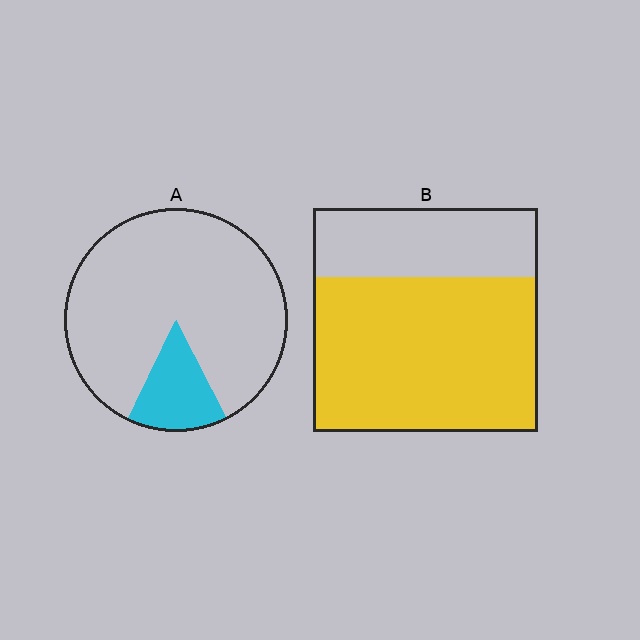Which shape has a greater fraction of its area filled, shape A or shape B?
Shape B.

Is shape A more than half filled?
No.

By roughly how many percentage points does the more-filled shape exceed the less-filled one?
By roughly 55 percentage points (B over A).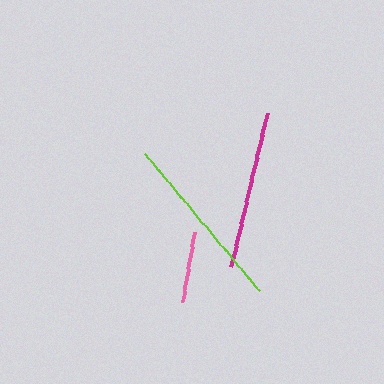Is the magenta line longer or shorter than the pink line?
The magenta line is longer than the pink line.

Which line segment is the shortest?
The pink line is the shortest at approximately 71 pixels.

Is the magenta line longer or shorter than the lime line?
The lime line is longer than the magenta line.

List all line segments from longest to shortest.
From longest to shortest: lime, magenta, pink.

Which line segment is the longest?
The lime line is the longest at approximately 178 pixels.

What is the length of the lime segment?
The lime segment is approximately 178 pixels long.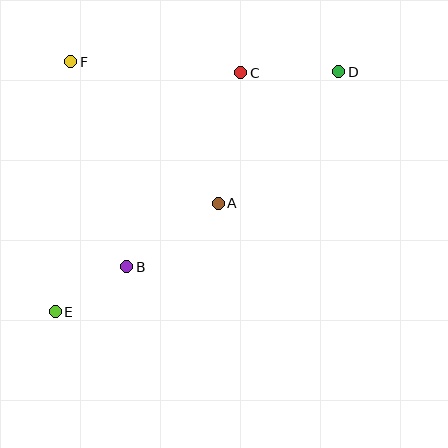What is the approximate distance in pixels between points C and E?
The distance between C and E is approximately 303 pixels.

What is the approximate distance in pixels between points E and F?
The distance between E and F is approximately 251 pixels.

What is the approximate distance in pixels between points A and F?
The distance between A and F is approximately 204 pixels.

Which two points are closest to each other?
Points B and E are closest to each other.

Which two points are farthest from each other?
Points D and E are farthest from each other.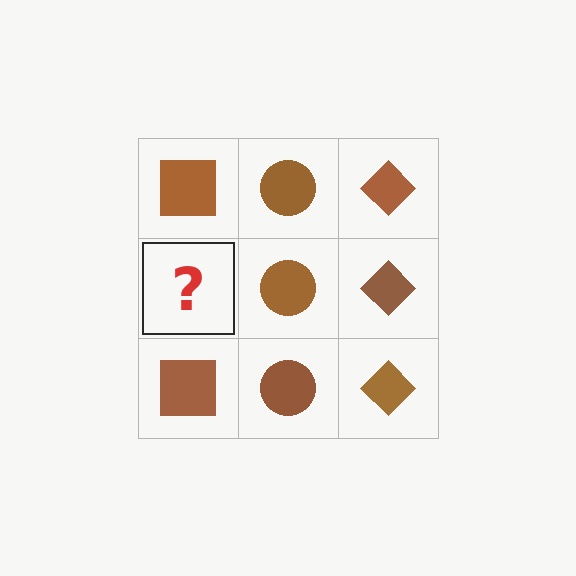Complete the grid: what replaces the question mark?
The question mark should be replaced with a brown square.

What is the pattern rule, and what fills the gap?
The rule is that each column has a consistent shape. The gap should be filled with a brown square.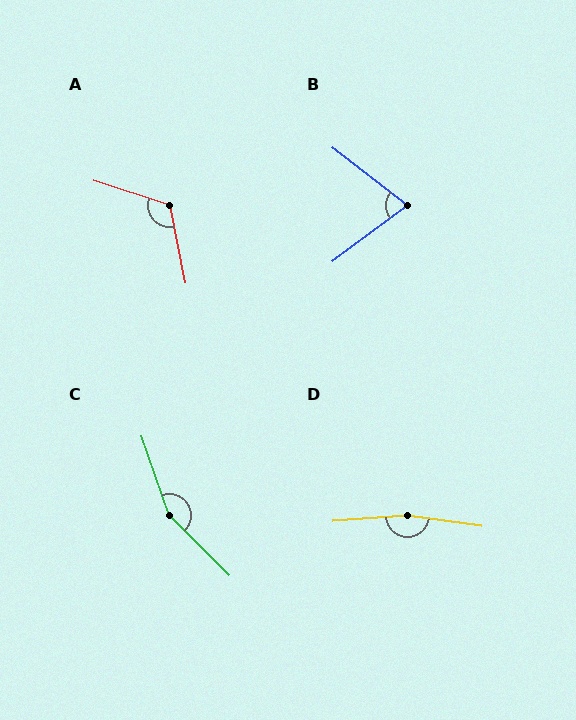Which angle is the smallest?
B, at approximately 74 degrees.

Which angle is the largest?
D, at approximately 168 degrees.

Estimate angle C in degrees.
Approximately 154 degrees.